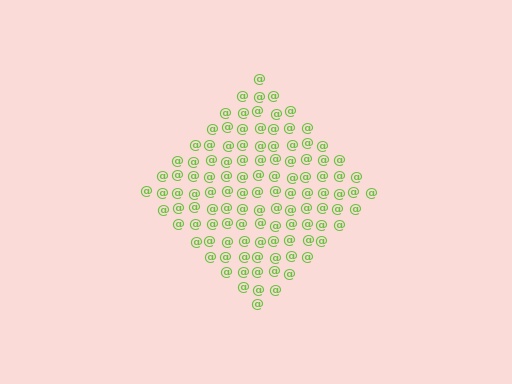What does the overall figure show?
The overall figure shows a diamond.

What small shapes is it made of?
It is made of small at signs.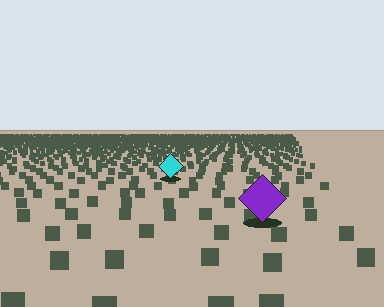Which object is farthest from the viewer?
The cyan diamond is farthest from the viewer. It appears smaller and the ground texture around it is denser.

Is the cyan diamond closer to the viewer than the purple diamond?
No. The purple diamond is closer — you can tell from the texture gradient: the ground texture is coarser near it.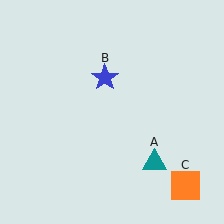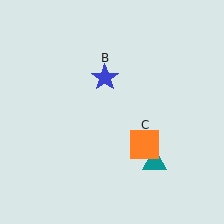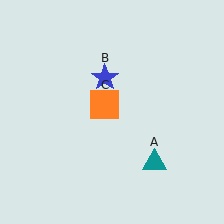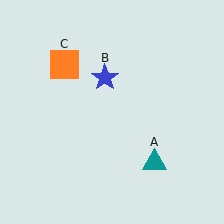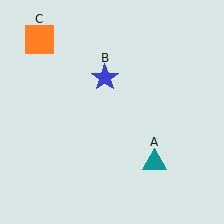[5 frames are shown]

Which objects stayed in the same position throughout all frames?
Teal triangle (object A) and blue star (object B) remained stationary.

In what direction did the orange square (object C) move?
The orange square (object C) moved up and to the left.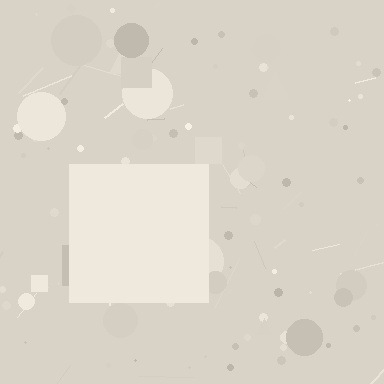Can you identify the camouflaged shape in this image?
The camouflaged shape is a square.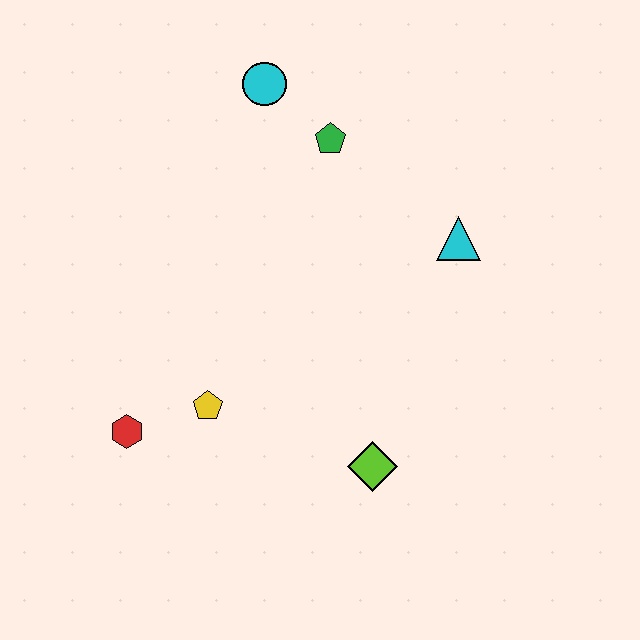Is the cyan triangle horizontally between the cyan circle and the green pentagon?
No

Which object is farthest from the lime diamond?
The cyan circle is farthest from the lime diamond.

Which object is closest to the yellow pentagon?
The red hexagon is closest to the yellow pentagon.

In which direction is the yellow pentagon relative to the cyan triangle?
The yellow pentagon is to the left of the cyan triangle.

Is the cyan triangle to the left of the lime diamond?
No